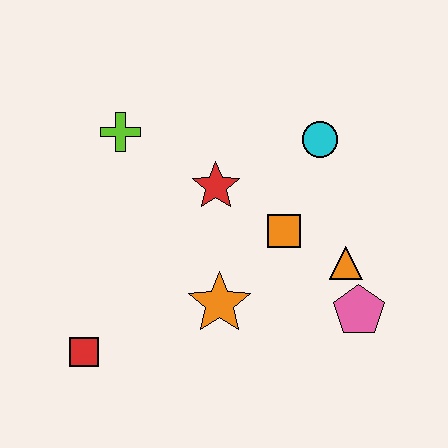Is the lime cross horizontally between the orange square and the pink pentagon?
No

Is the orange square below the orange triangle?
No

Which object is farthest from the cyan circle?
The red square is farthest from the cyan circle.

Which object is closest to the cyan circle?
The orange square is closest to the cyan circle.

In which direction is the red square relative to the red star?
The red square is below the red star.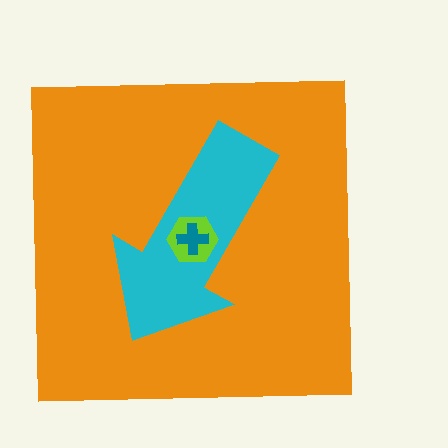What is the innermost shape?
The teal cross.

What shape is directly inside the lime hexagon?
The teal cross.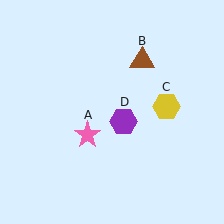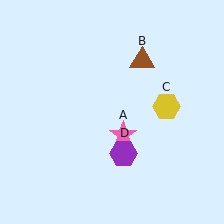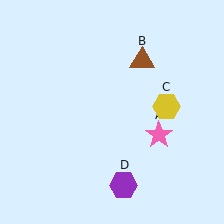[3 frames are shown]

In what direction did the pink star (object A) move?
The pink star (object A) moved right.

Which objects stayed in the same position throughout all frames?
Brown triangle (object B) and yellow hexagon (object C) remained stationary.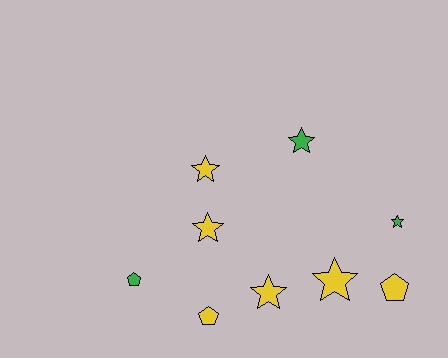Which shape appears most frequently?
Star, with 6 objects.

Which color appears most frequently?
Yellow, with 6 objects.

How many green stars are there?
There are 2 green stars.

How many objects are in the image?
There are 9 objects.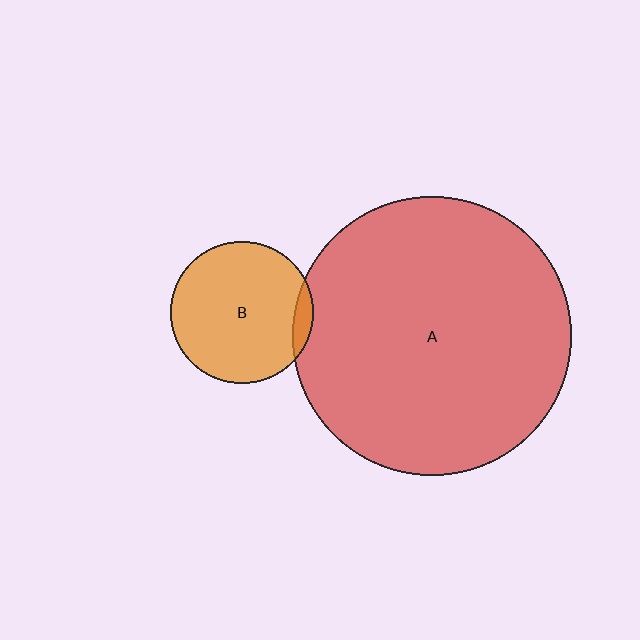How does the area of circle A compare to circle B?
Approximately 3.8 times.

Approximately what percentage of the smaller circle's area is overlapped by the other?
Approximately 5%.